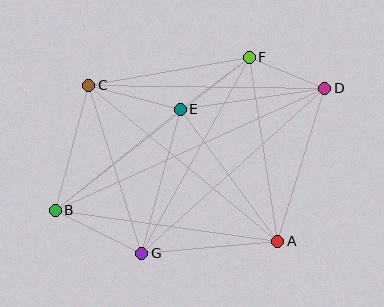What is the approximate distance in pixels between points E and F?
The distance between E and F is approximately 86 pixels.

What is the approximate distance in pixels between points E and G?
The distance between E and G is approximately 149 pixels.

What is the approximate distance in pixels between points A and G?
The distance between A and G is approximately 136 pixels.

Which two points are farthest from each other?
Points B and D are farthest from each other.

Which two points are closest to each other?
Points D and F are closest to each other.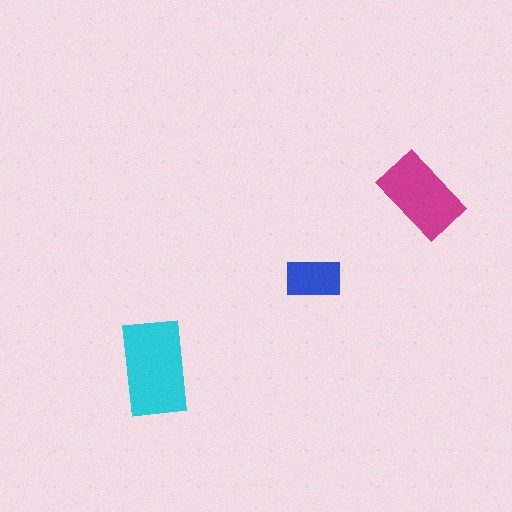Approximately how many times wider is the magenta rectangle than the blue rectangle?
About 1.5 times wider.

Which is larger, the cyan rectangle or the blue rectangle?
The cyan one.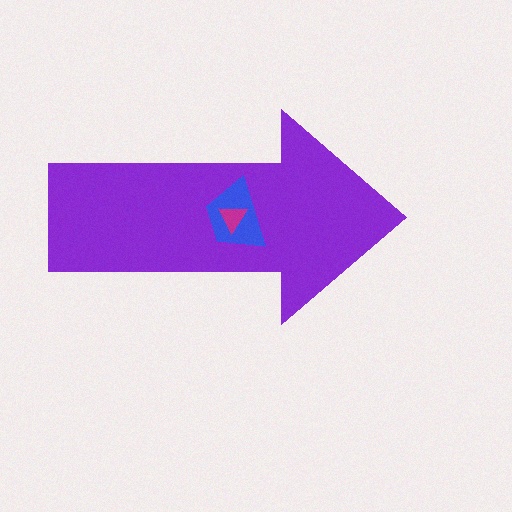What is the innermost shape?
The magenta triangle.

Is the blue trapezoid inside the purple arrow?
Yes.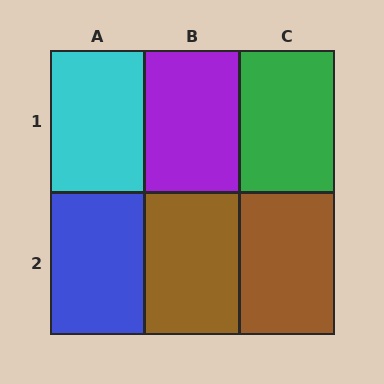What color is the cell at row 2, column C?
Brown.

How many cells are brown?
2 cells are brown.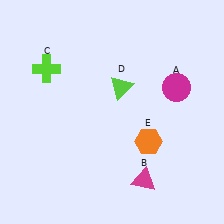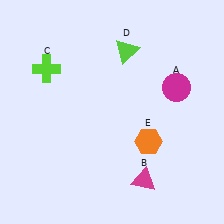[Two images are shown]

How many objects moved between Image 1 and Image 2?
1 object moved between the two images.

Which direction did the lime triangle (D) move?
The lime triangle (D) moved up.